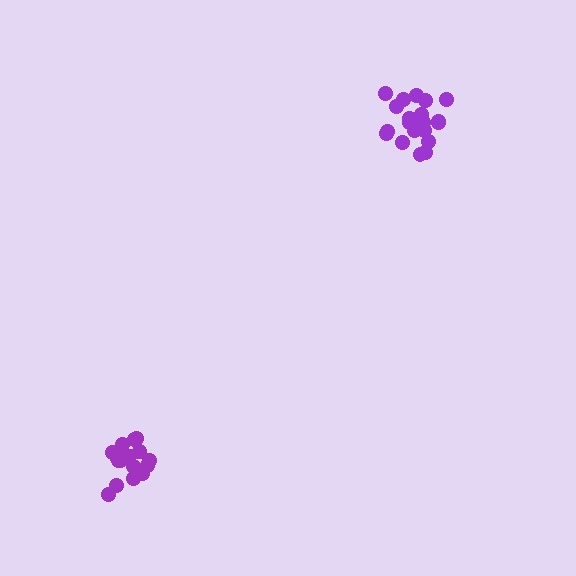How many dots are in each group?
Group 1: 20 dots, Group 2: 19 dots (39 total).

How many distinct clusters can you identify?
There are 2 distinct clusters.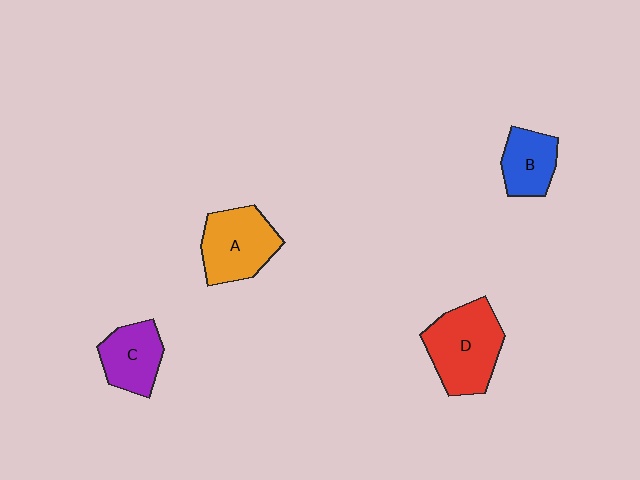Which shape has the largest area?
Shape D (red).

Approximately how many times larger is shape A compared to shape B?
Approximately 1.5 times.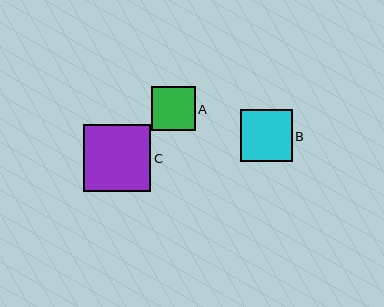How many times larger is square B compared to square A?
Square B is approximately 1.2 times the size of square A.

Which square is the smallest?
Square A is the smallest with a size of approximately 44 pixels.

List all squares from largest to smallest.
From largest to smallest: C, B, A.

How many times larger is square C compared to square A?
Square C is approximately 1.5 times the size of square A.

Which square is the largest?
Square C is the largest with a size of approximately 67 pixels.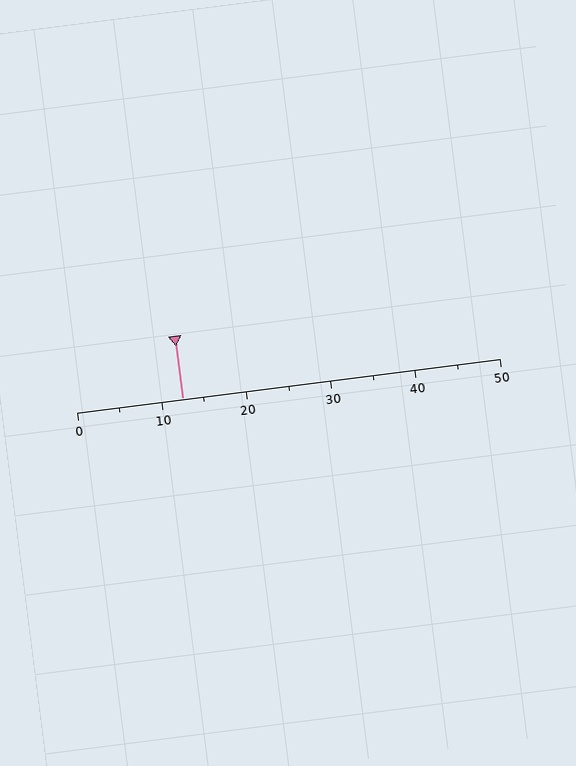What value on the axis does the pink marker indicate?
The marker indicates approximately 12.5.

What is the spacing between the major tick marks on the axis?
The major ticks are spaced 10 apart.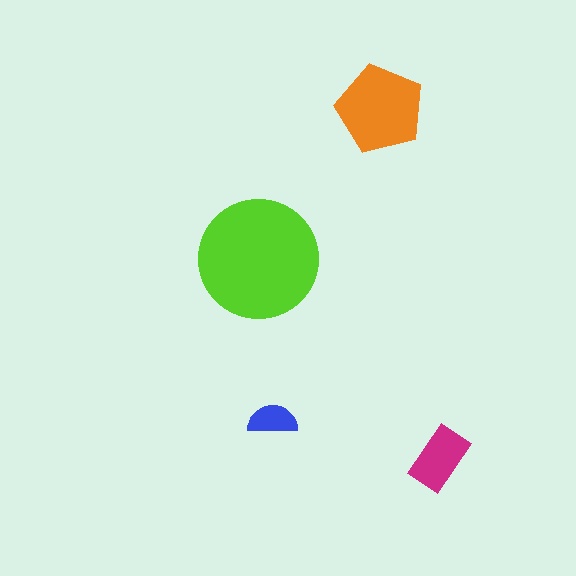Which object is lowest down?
The magenta rectangle is bottommost.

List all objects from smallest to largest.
The blue semicircle, the magenta rectangle, the orange pentagon, the lime circle.